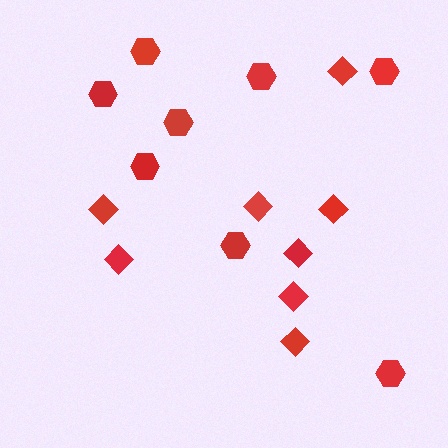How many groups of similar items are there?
There are 2 groups: one group of diamonds (8) and one group of hexagons (8).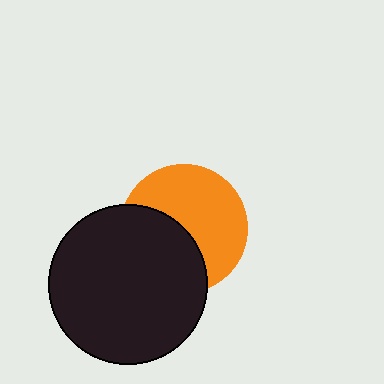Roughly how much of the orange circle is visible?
About half of it is visible (roughly 58%).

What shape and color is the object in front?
The object in front is a black circle.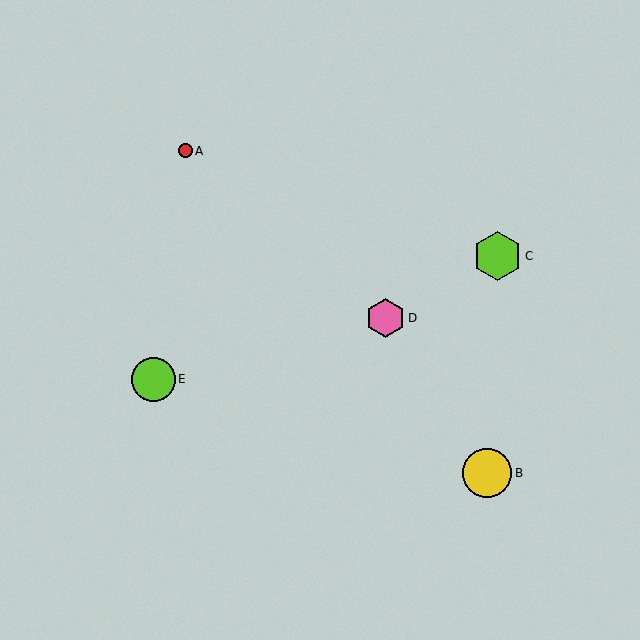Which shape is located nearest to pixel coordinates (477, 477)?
The yellow circle (labeled B) at (487, 473) is nearest to that location.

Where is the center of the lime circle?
The center of the lime circle is at (153, 379).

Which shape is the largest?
The yellow circle (labeled B) is the largest.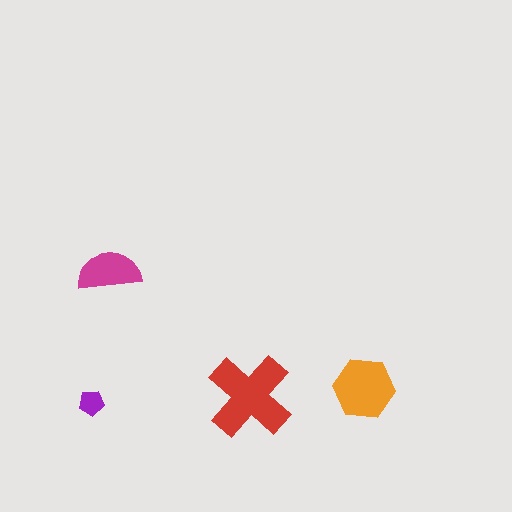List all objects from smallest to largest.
The purple pentagon, the magenta semicircle, the orange hexagon, the red cross.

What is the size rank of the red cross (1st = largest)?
1st.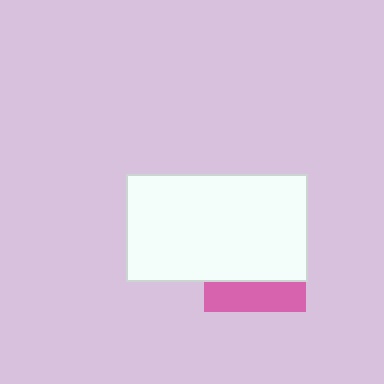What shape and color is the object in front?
The object in front is a white rectangle.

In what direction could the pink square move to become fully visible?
The pink square could move down. That would shift it out from behind the white rectangle entirely.